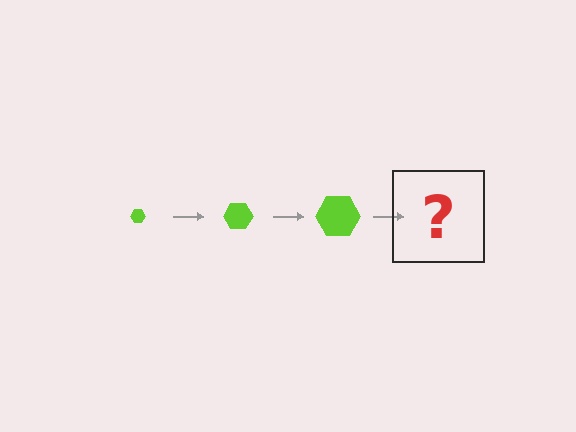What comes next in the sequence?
The next element should be a lime hexagon, larger than the previous one.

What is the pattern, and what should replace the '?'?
The pattern is that the hexagon gets progressively larger each step. The '?' should be a lime hexagon, larger than the previous one.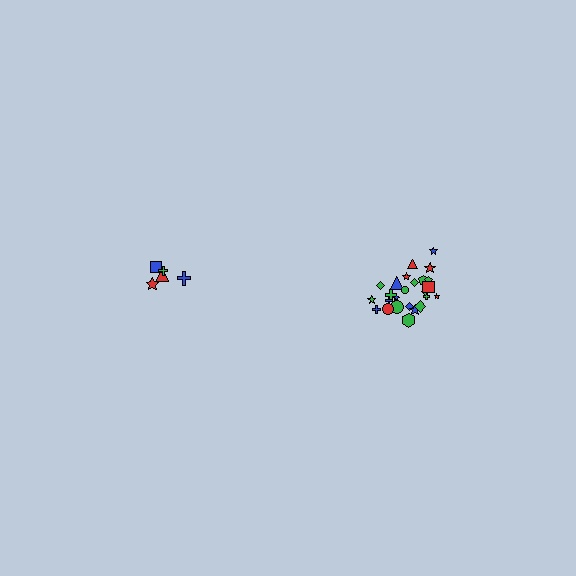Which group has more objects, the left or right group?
The right group.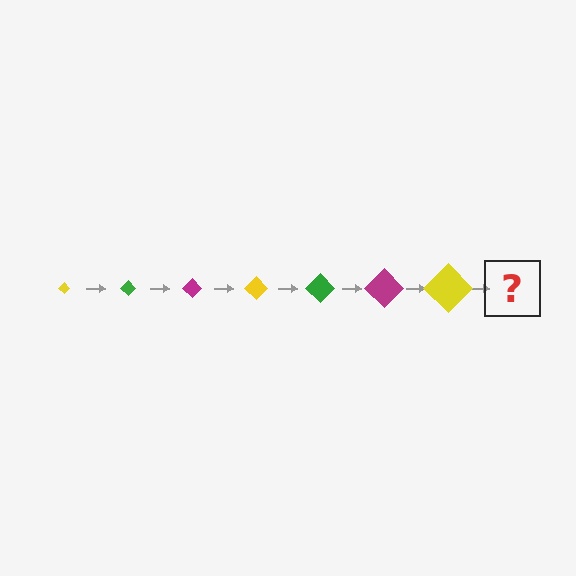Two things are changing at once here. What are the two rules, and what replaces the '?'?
The two rules are that the diamond grows larger each step and the color cycles through yellow, green, and magenta. The '?' should be a green diamond, larger than the previous one.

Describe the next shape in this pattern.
It should be a green diamond, larger than the previous one.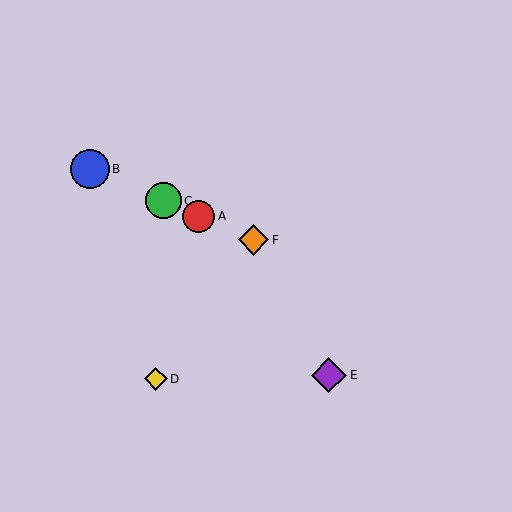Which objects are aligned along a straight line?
Objects A, B, C, F are aligned along a straight line.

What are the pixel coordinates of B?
Object B is at (90, 169).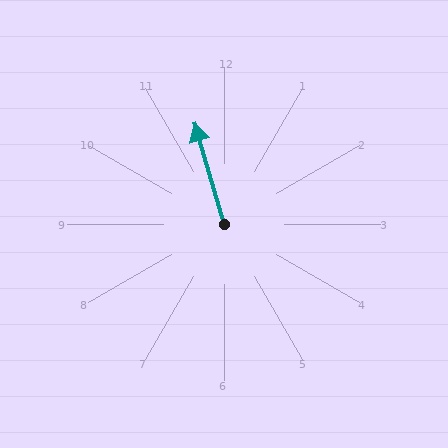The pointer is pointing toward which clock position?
Roughly 11 o'clock.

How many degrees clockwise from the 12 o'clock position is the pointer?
Approximately 344 degrees.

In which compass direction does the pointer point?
North.